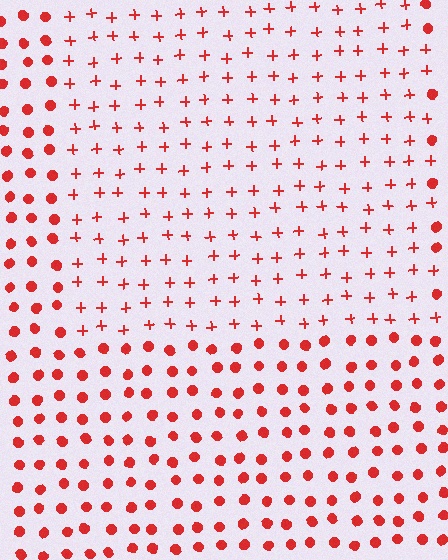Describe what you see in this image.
The image is filled with small red elements arranged in a uniform grid. A rectangle-shaped region contains plus signs, while the surrounding area contains circles. The boundary is defined purely by the change in element shape.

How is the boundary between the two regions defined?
The boundary is defined by a change in element shape: plus signs inside vs. circles outside. All elements share the same color and spacing.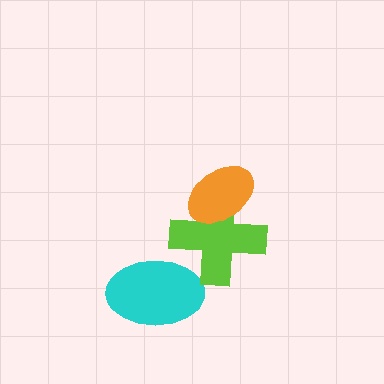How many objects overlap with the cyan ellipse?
1 object overlaps with the cyan ellipse.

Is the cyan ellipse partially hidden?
Yes, it is partially covered by another shape.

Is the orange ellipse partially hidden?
No, no other shape covers it.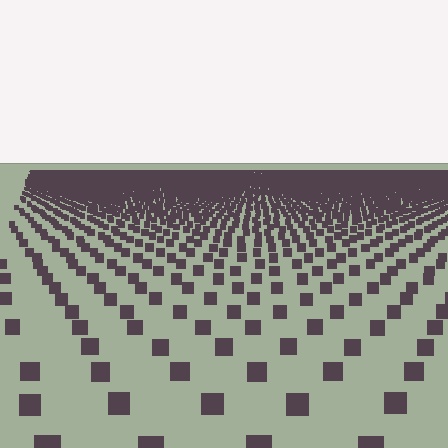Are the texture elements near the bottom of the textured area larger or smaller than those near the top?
Larger. Near the bottom, elements are closer to the viewer and appear at a bigger on-screen size.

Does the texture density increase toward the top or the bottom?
Density increases toward the top.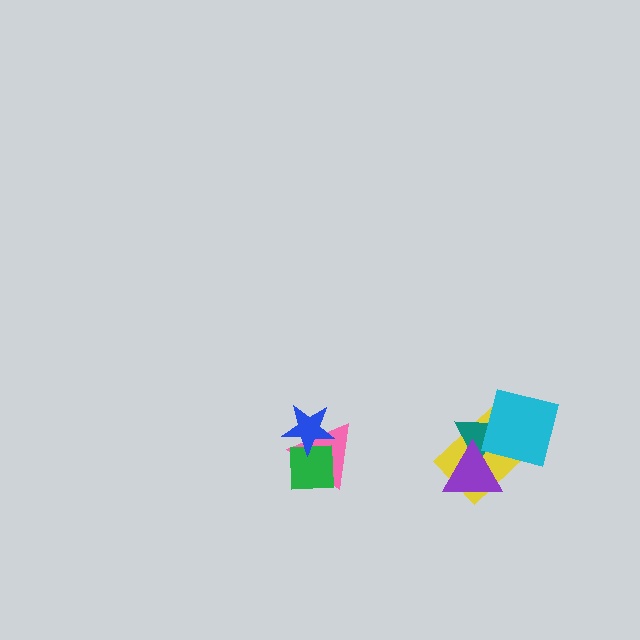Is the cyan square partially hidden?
No, no other shape covers it.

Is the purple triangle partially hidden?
Yes, it is partially covered by another shape.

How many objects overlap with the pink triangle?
2 objects overlap with the pink triangle.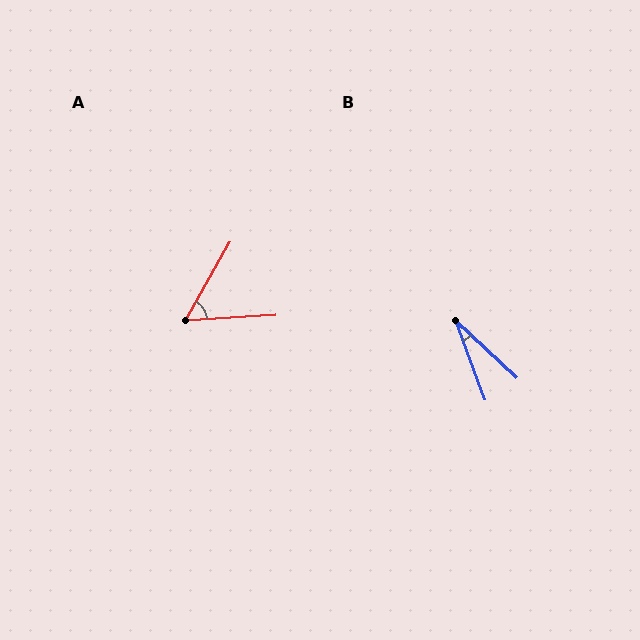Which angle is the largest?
A, at approximately 57 degrees.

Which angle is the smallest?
B, at approximately 26 degrees.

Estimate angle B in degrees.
Approximately 26 degrees.